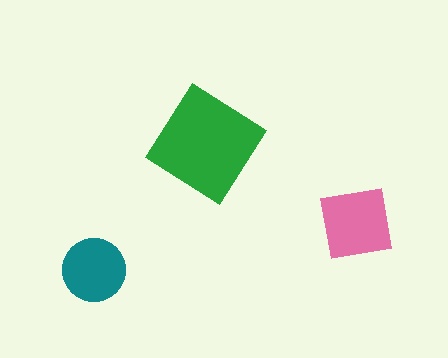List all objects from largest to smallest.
The green diamond, the pink square, the teal circle.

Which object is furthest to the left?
The teal circle is leftmost.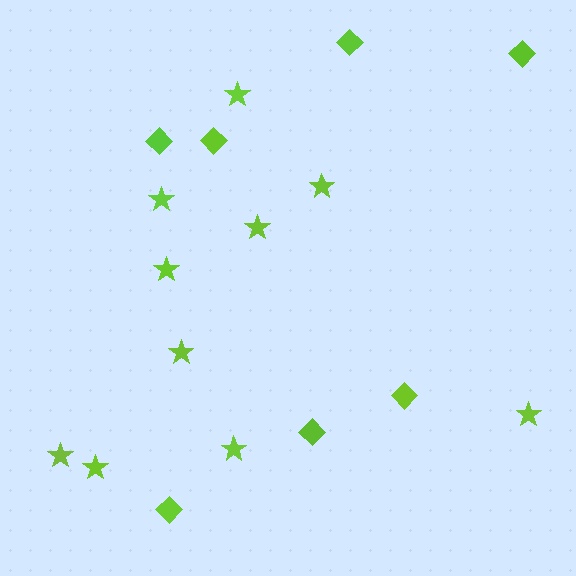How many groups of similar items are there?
There are 2 groups: one group of diamonds (7) and one group of stars (10).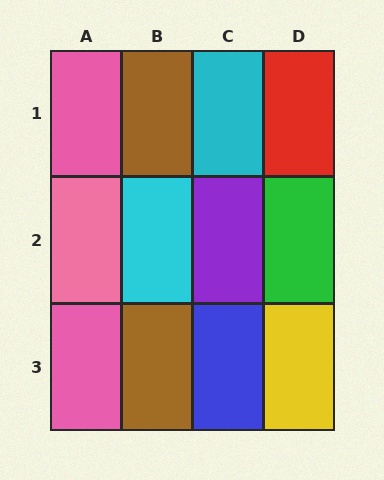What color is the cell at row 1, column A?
Pink.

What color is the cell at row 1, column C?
Cyan.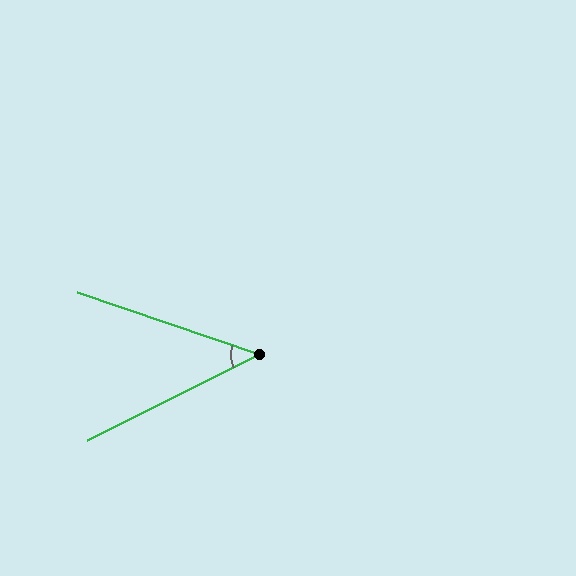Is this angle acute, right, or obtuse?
It is acute.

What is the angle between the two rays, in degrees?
Approximately 45 degrees.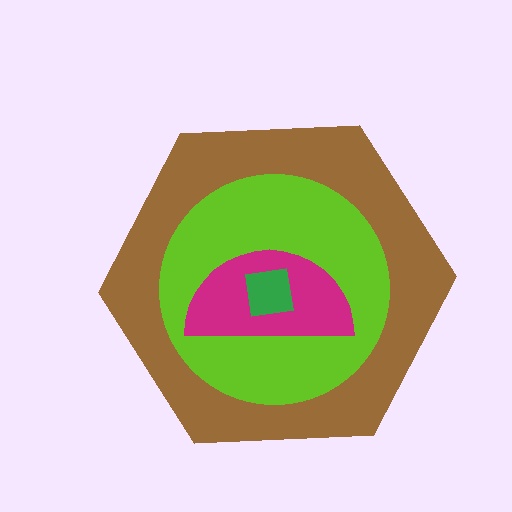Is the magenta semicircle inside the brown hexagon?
Yes.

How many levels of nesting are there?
4.